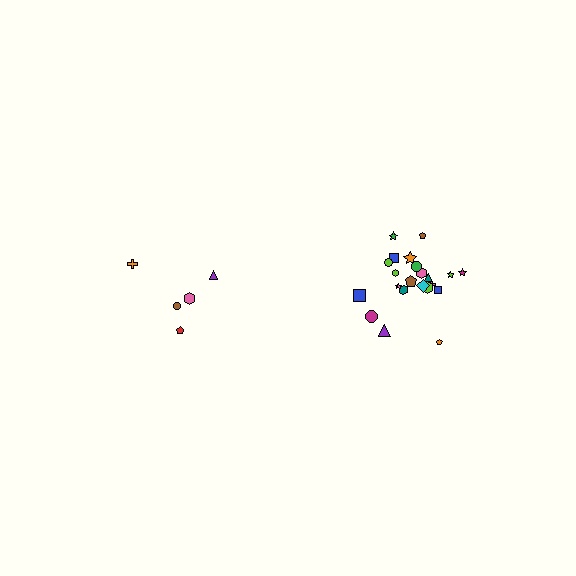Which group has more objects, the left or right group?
The right group.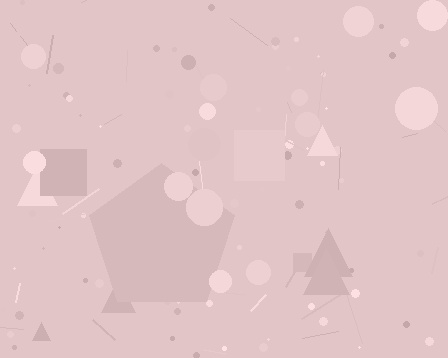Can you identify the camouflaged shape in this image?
The camouflaged shape is a pentagon.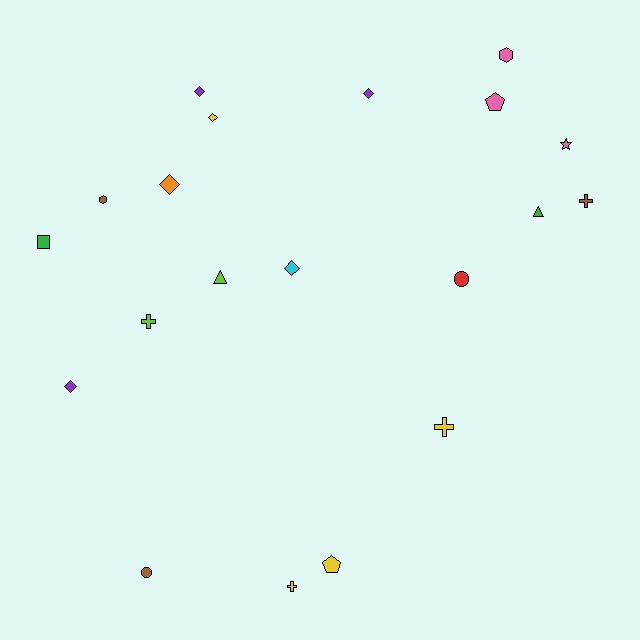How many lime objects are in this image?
There are 2 lime objects.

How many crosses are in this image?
There are 4 crosses.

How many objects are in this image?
There are 20 objects.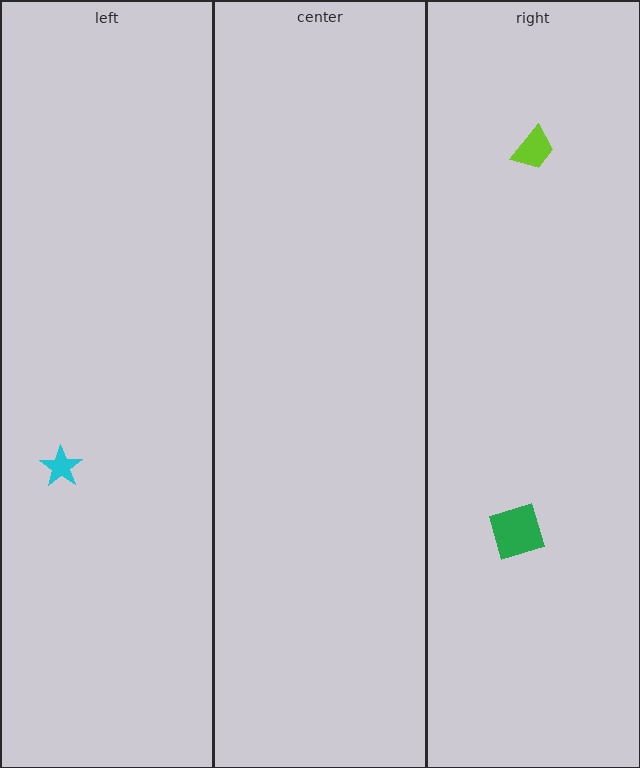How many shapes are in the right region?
2.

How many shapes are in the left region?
1.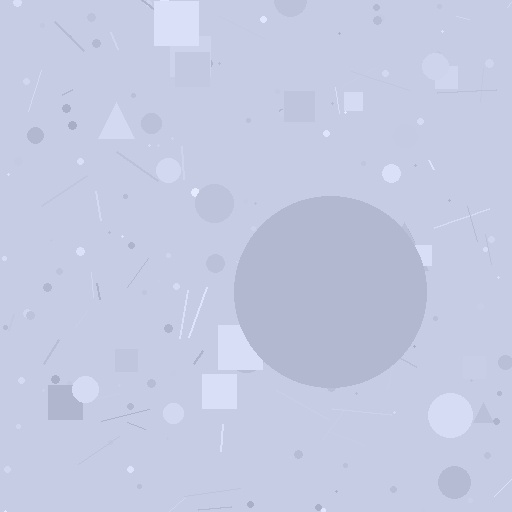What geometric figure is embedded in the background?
A circle is embedded in the background.